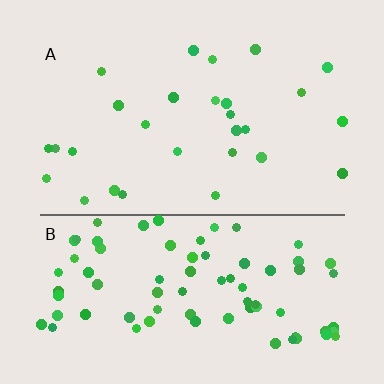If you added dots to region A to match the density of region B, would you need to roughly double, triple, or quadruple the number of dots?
Approximately triple.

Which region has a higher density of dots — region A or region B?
B (the bottom).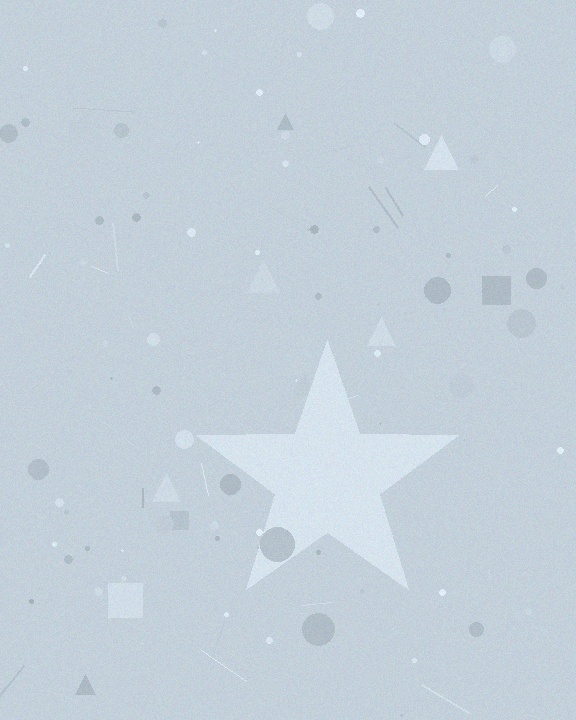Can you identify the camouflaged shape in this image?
The camouflaged shape is a star.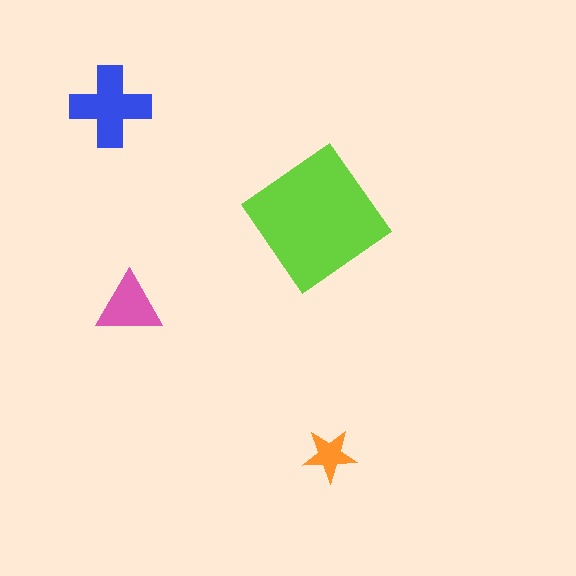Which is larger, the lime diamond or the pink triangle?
The lime diamond.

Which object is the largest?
The lime diamond.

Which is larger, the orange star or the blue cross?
The blue cross.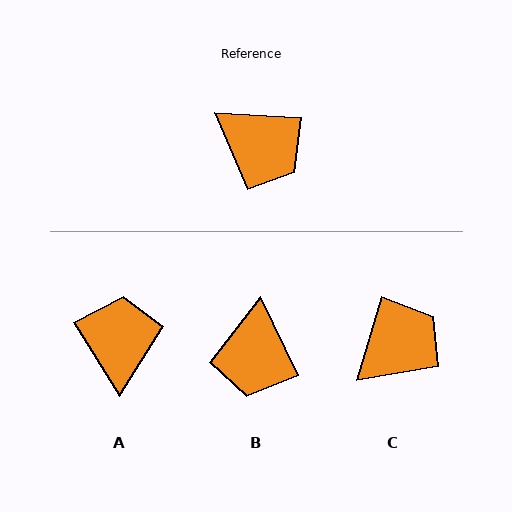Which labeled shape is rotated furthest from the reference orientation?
A, about 125 degrees away.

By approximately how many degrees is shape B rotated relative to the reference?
Approximately 62 degrees clockwise.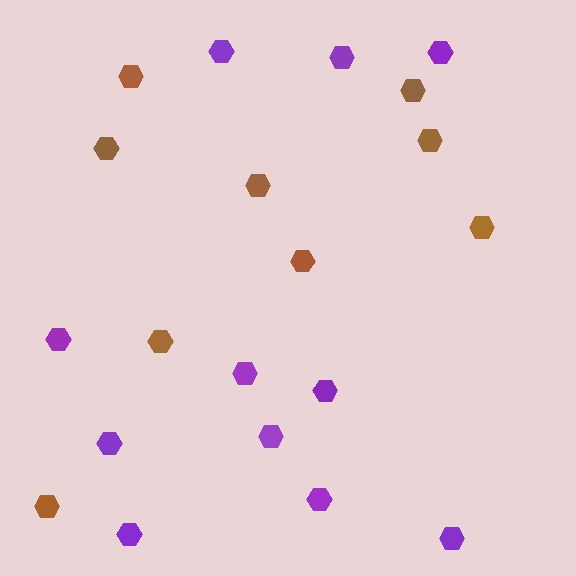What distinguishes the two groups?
There are 2 groups: one group of brown hexagons (9) and one group of purple hexagons (11).